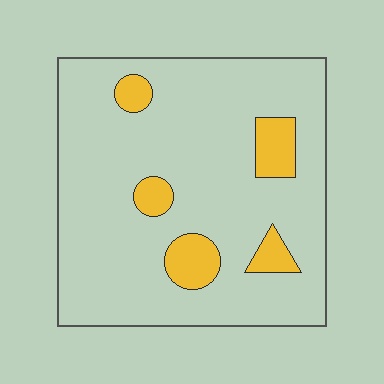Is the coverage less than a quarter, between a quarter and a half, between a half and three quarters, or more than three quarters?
Less than a quarter.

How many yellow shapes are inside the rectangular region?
5.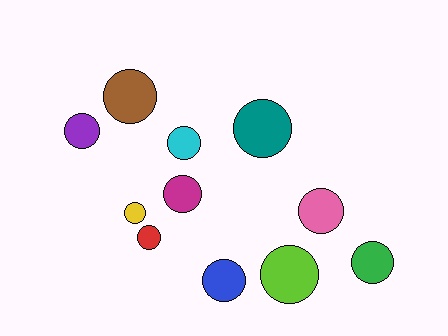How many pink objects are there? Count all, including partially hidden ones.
There is 1 pink object.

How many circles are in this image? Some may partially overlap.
There are 11 circles.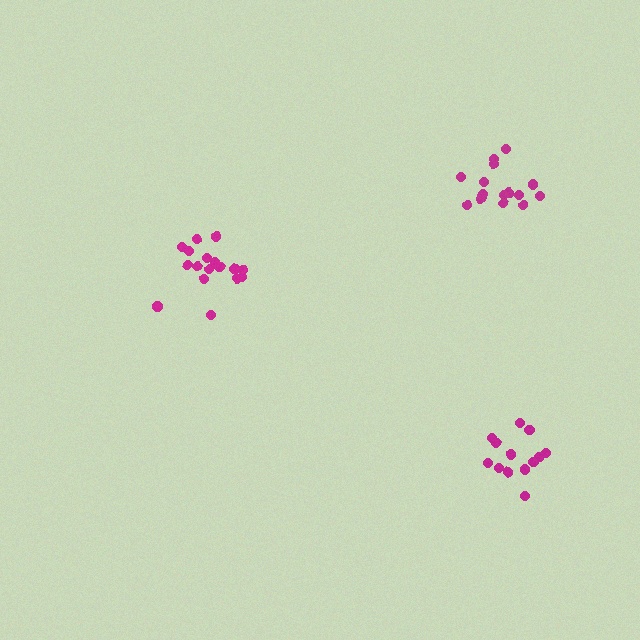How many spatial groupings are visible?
There are 3 spatial groupings.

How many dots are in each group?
Group 1: 17 dots, Group 2: 16 dots, Group 3: 13 dots (46 total).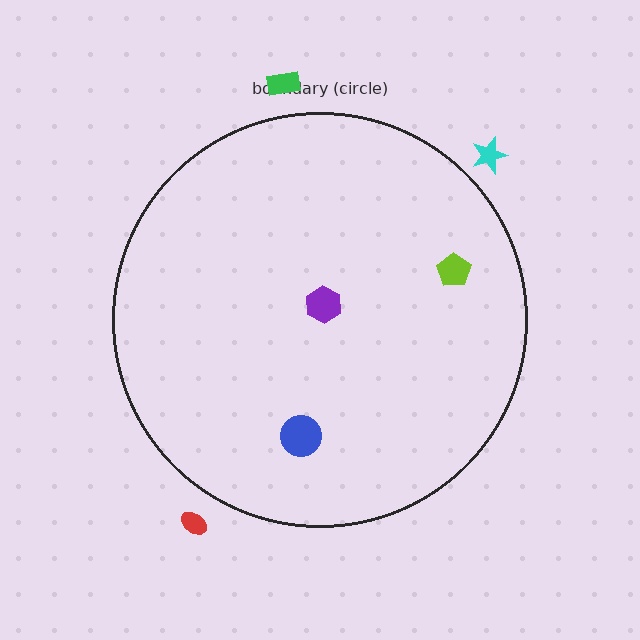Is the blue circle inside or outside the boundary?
Inside.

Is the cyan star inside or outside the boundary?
Outside.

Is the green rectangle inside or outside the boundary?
Outside.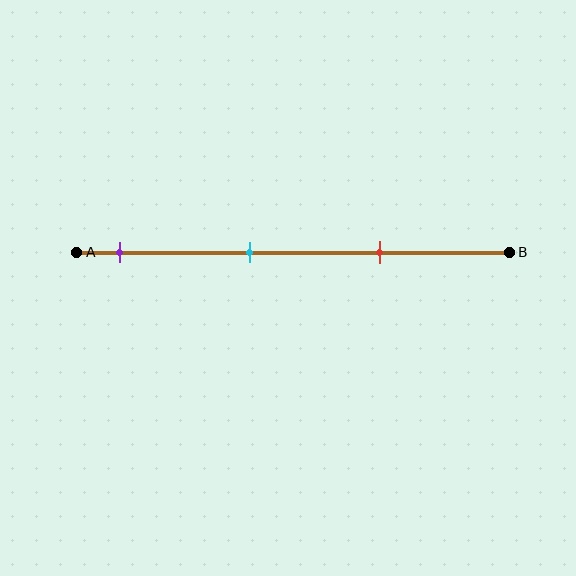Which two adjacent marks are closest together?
The cyan and red marks are the closest adjacent pair.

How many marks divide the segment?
There are 3 marks dividing the segment.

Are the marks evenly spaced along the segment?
Yes, the marks are approximately evenly spaced.